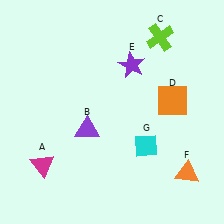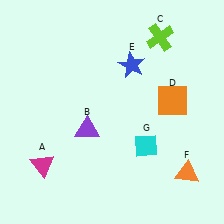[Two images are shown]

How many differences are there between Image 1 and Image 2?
There is 1 difference between the two images.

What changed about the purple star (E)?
In Image 1, E is purple. In Image 2, it changed to blue.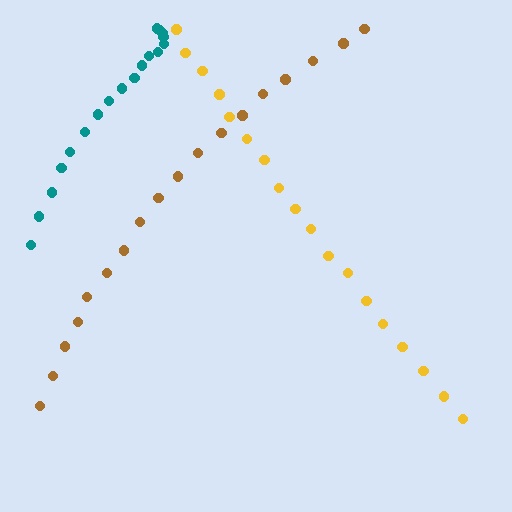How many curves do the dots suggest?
There are 3 distinct paths.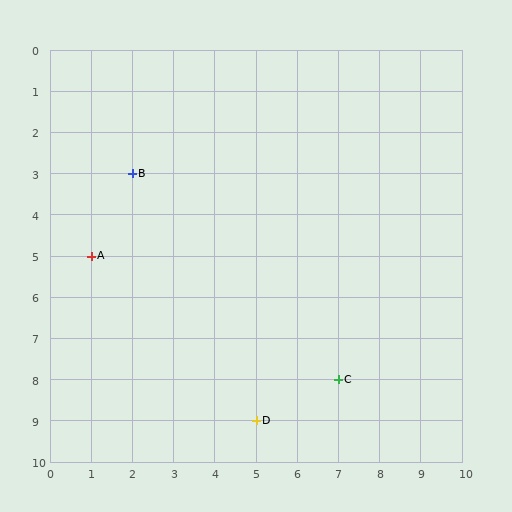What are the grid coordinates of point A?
Point A is at grid coordinates (1, 5).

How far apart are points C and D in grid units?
Points C and D are 2 columns and 1 row apart (about 2.2 grid units diagonally).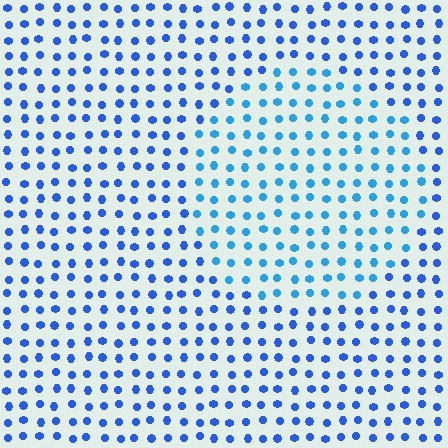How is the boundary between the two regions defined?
The boundary is defined purely by a slight shift in hue (about 23 degrees). Spacing, size, and orientation are identical on both sides.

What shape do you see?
I see a circle.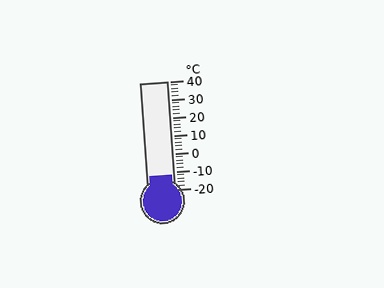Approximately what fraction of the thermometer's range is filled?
The thermometer is filled to approximately 15% of its range.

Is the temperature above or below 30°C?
The temperature is below 30°C.